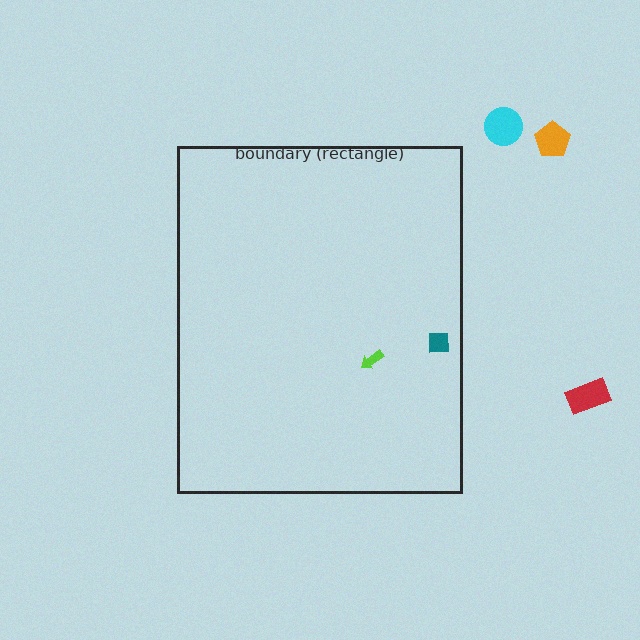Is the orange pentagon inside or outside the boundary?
Outside.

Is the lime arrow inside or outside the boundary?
Inside.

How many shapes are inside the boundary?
2 inside, 3 outside.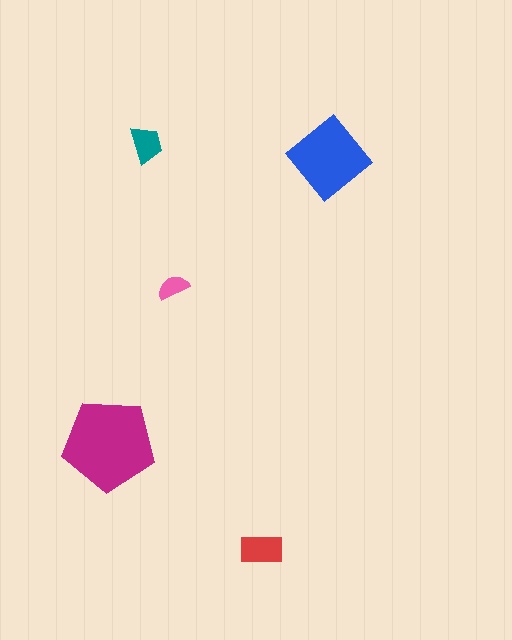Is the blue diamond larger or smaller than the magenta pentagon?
Smaller.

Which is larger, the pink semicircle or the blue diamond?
The blue diamond.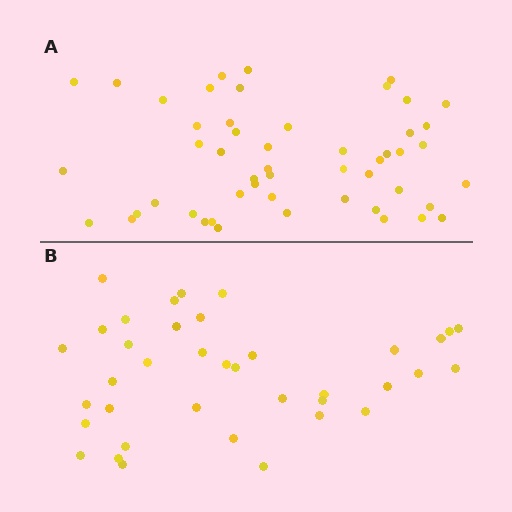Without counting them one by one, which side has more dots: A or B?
Region A (the top region) has more dots.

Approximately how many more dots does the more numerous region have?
Region A has approximately 15 more dots than region B.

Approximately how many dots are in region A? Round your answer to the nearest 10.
About 50 dots. (The exact count is 51, which rounds to 50.)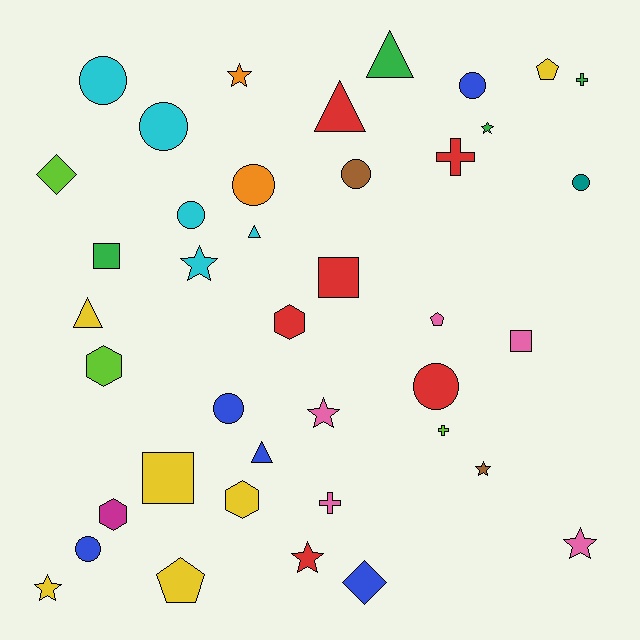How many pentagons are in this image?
There are 3 pentagons.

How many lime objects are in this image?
There are 3 lime objects.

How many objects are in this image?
There are 40 objects.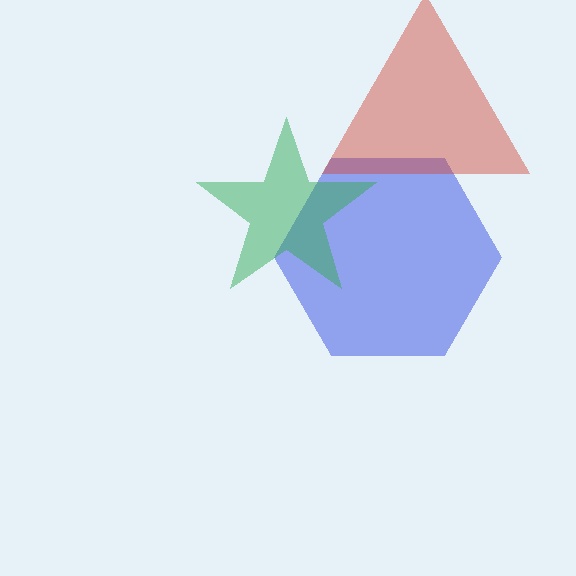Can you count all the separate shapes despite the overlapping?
Yes, there are 3 separate shapes.